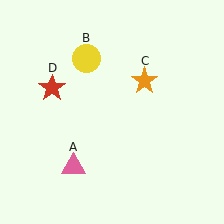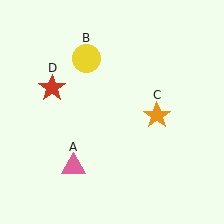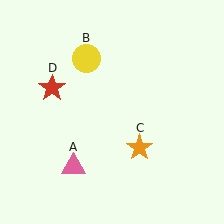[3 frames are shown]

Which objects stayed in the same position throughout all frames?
Pink triangle (object A) and yellow circle (object B) and red star (object D) remained stationary.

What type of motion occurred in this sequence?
The orange star (object C) rotated clockwise around the center of the scene.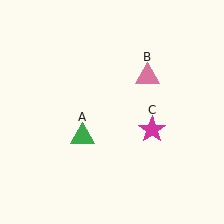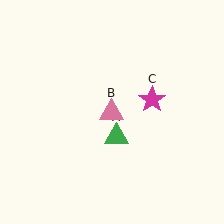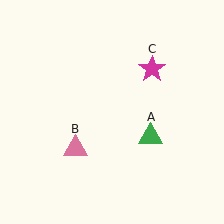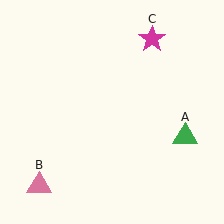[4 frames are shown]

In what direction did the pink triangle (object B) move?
The pink triangle (object B) moved down and to the left.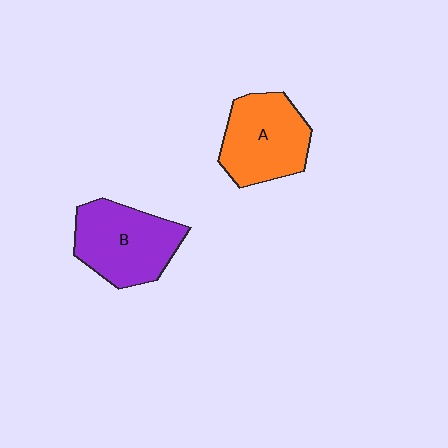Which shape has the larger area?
Shape B (purple).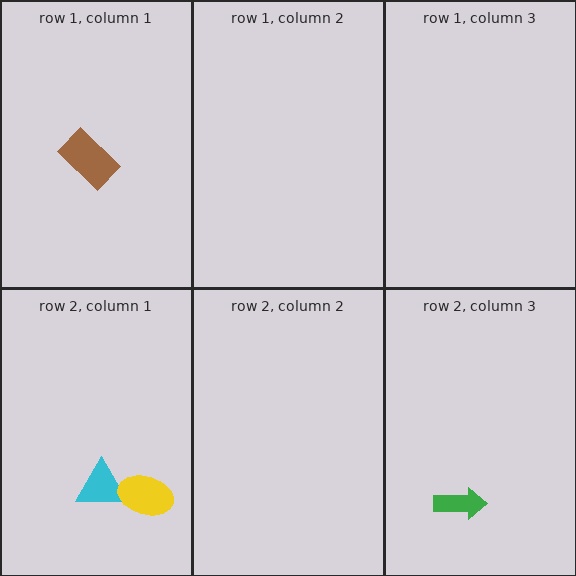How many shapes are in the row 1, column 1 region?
1.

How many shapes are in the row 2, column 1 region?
2.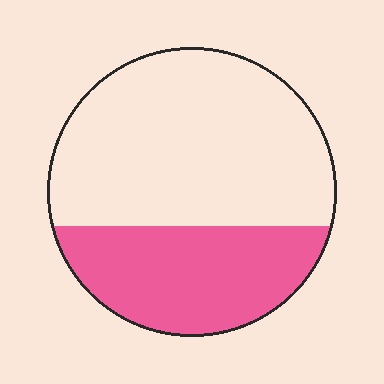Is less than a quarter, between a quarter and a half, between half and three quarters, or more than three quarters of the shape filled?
Between a quarter and a half.